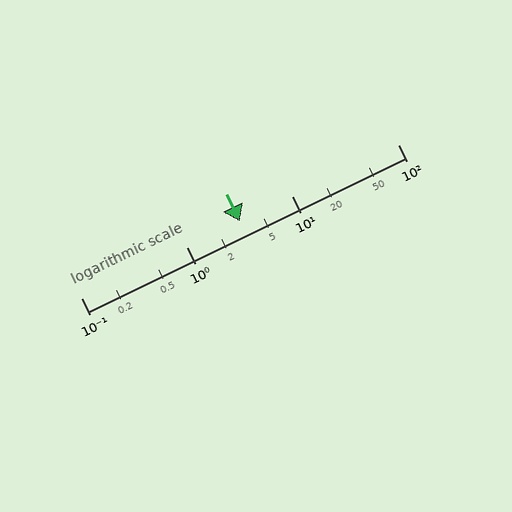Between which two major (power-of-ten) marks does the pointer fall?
The pointer is between 1 and 10.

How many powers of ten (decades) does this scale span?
The scale spans 3 decades, from 0.1 to 100.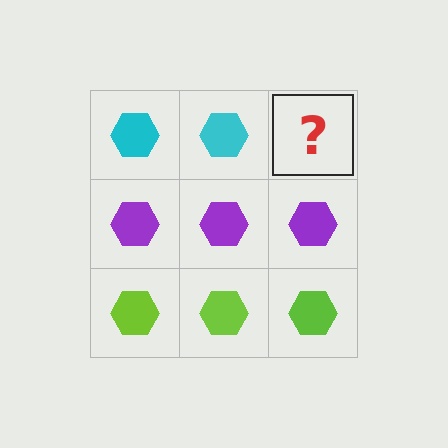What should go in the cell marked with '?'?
The missing cell should contain a cyan hexagon.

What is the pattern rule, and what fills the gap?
The rule is that each row has a consistent color. The gap should be filled with a cyan hexagon.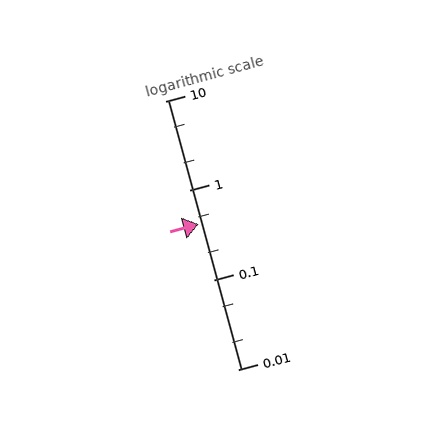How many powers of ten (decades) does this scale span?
The scale spans 3 decades, from 0.01 to 10.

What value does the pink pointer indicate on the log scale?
The pointer indicates approximately 0.42.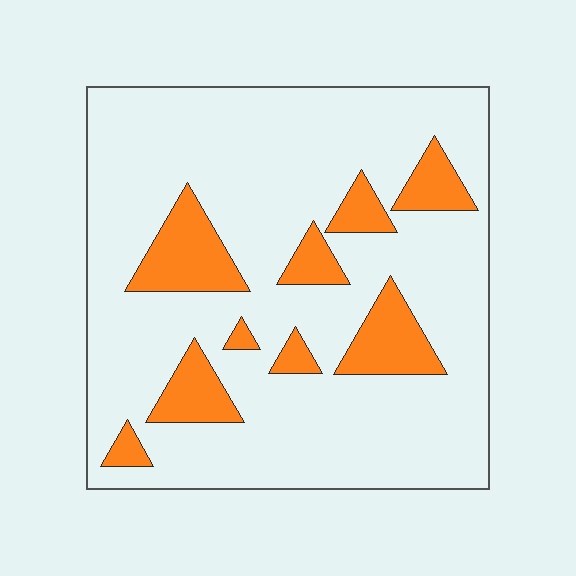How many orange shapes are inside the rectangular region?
9.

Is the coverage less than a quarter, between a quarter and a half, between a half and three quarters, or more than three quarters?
Less than a quarter.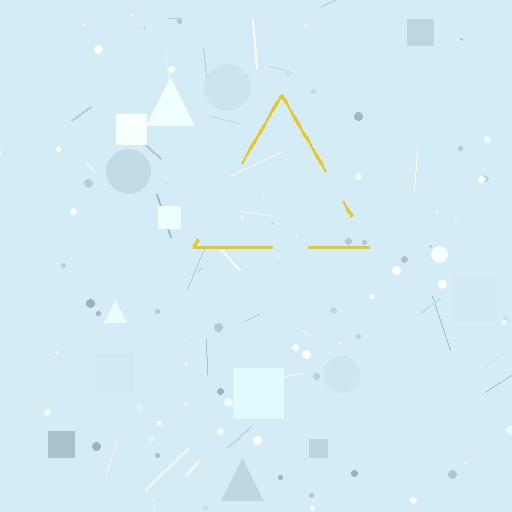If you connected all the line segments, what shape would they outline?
They would outline a triangle.